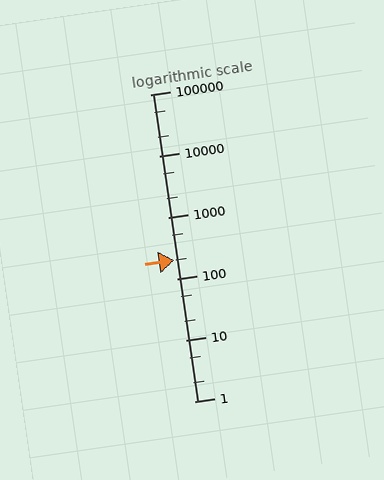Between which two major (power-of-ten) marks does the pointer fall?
The pointer is between 100 and 1000.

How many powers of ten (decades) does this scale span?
The scale spans 5 decades, from 1 to 100000.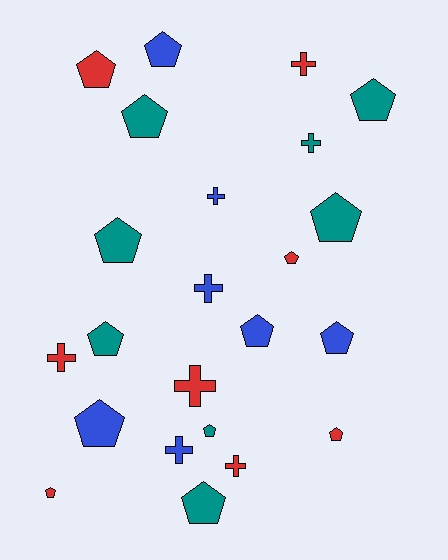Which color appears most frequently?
Red, with 8 objects.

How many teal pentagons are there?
There are 7 teal pentagons.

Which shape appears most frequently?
Pentagon, with 15 objects.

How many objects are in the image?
There are 23 objects.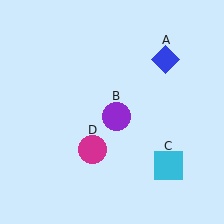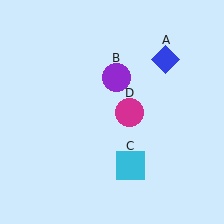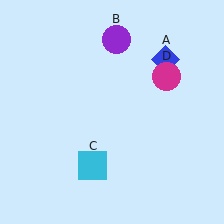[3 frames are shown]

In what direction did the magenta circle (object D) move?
The magenta circle (object D) moved up and to the right.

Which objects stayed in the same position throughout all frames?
Blue diamond (object A) remained stationary.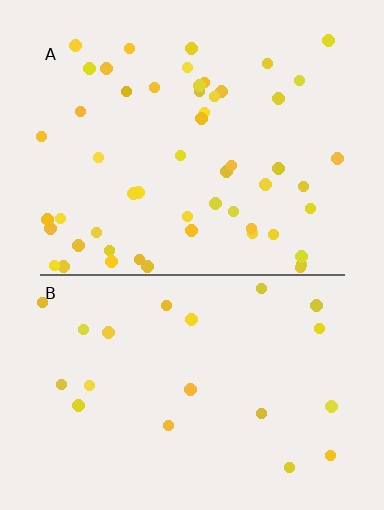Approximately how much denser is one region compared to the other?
Approximately 2.6× — region A over region B.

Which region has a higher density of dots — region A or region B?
A (the top).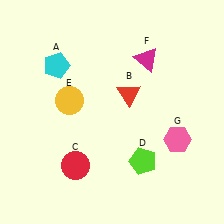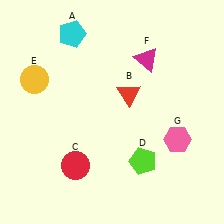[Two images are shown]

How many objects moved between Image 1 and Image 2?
2 objects moved between the two images.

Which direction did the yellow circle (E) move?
The yellow circle (E) moved left.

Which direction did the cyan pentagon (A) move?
The cyan pentagon (A) moved up.